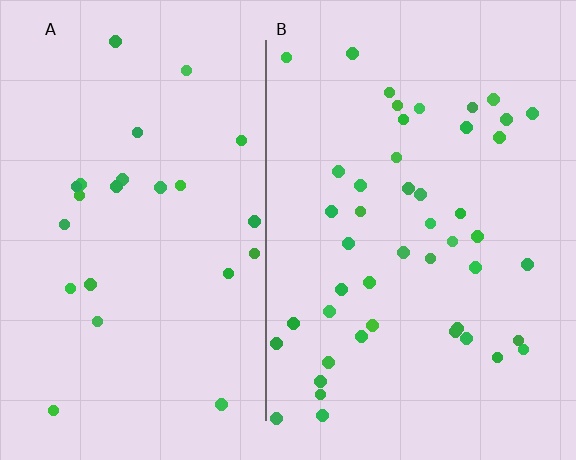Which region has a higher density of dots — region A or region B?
B (the right).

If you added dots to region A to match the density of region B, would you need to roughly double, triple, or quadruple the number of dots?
Approximately double.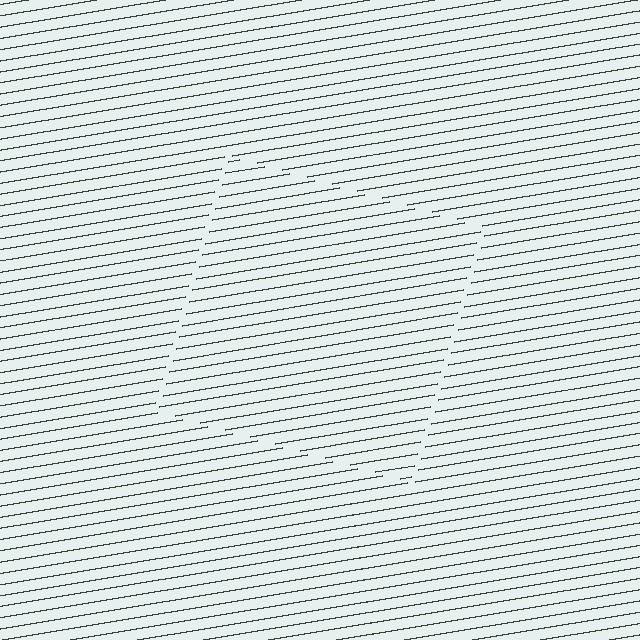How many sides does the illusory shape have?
4 sides — the line-ends trace a square.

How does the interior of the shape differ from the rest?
The interior of the shape contains the same grating, shifted by half a period — the contour is defined by the phase discontinuity where line-ends from the inner and outer gratings abut.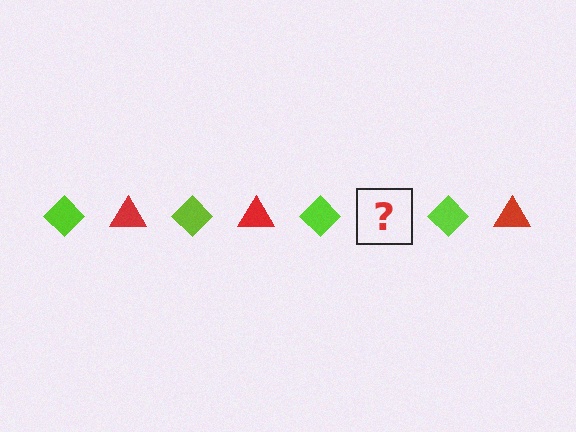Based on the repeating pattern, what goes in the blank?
The blank should be a red triangle.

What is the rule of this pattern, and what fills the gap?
The rule is that the pattern alternates between lime diamond and red triangle. The gap should be filled with a red triangle.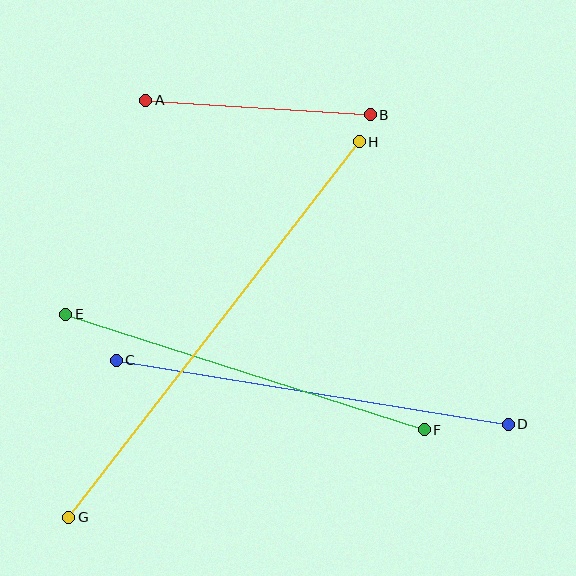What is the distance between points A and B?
The distance is approximately 225 pixels.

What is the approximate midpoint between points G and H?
The midpoint is at approximately (214, 329) pixels.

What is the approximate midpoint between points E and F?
The midpoint is at approximately (245, 372) pixels.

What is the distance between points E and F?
The distance is approximately 377 pixels.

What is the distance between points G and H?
The distance is approximately 475 pixels.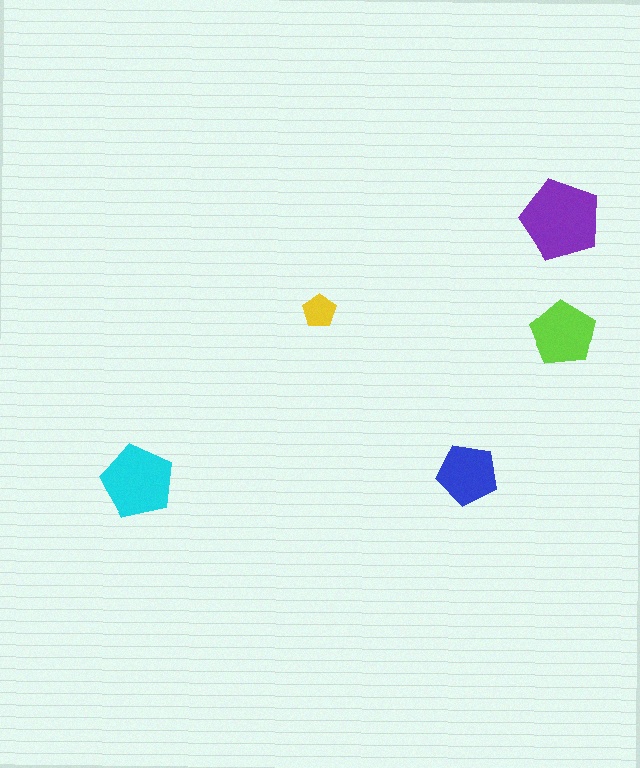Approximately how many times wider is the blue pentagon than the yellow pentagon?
About 2 times wider.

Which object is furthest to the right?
The lime pentagon is rightmost.